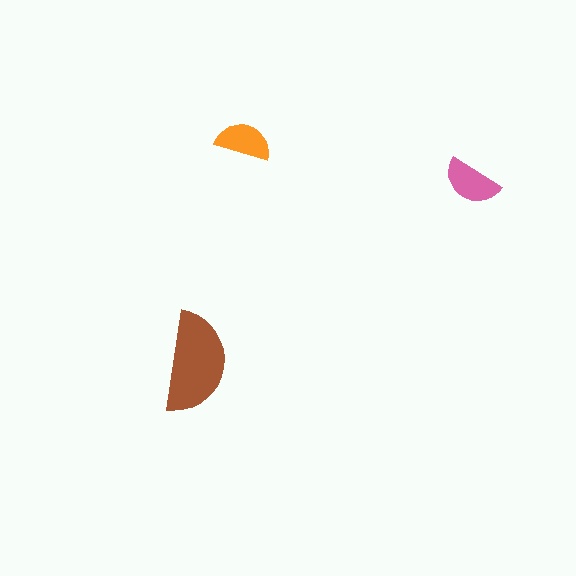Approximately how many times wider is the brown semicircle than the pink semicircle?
About 2 times wider.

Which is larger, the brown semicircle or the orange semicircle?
The brown one.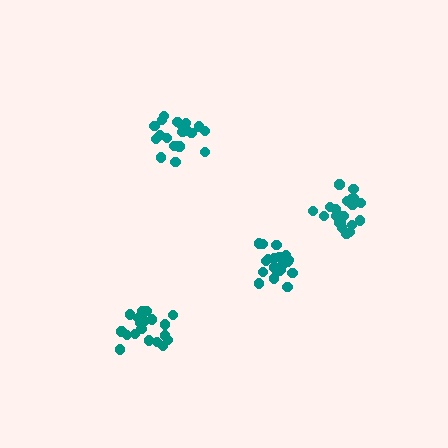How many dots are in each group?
Group 1: 20 dots, Group 2: 20 dots, Group 3: 21 dots, Group 4: 19 dots (80 total).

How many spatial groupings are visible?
There are 4 spatial groupings.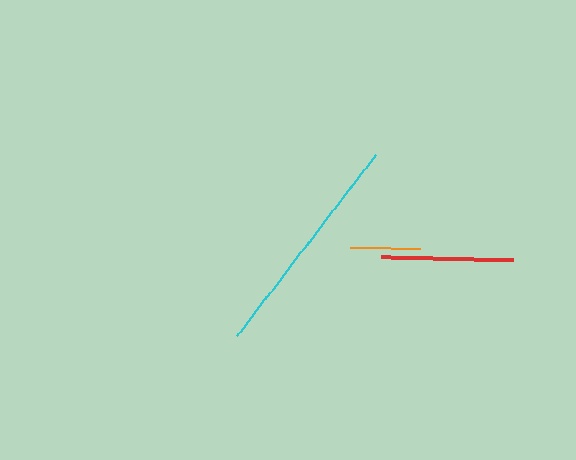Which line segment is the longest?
The cyan line is the longest at approximately 227 pixels.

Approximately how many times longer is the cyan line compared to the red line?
The cyan line is approximately 1.7 times the length of the red line.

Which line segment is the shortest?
The orange line is the shortest at approximately 69 pixels.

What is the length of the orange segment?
The orange segment is approximately 69 pixels long.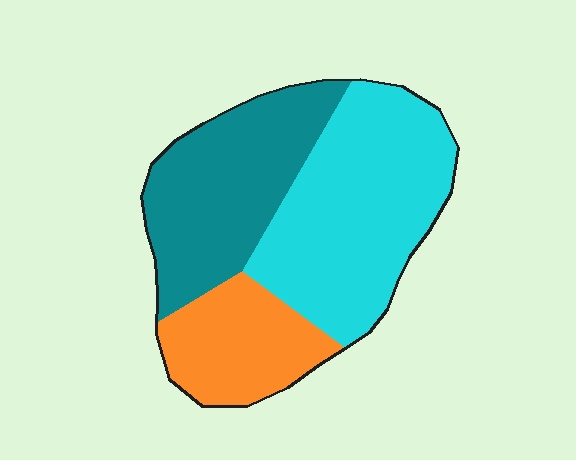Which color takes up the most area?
Cyan, at roughly 45%.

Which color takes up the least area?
Orange, at roughly 20%.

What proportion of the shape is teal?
Teal covers 34% of the shape.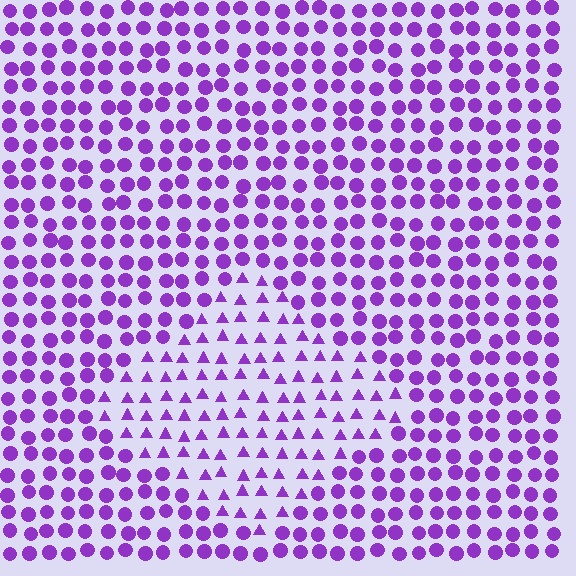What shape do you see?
I see a diamond.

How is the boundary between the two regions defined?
The boundary is defined by a change in element shape: triangles inside vs. circles outside. All elements share the same color and spacing.